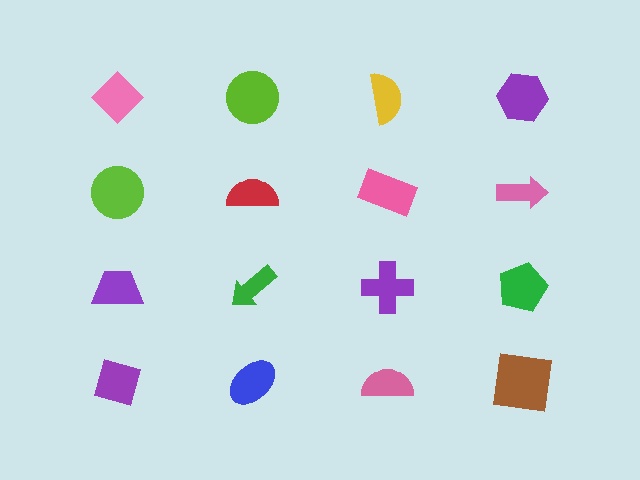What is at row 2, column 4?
A pink arrow.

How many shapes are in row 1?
4 shapes.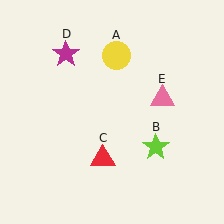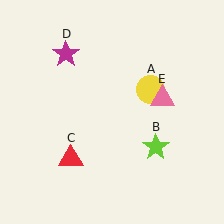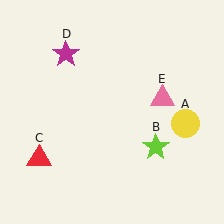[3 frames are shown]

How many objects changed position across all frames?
2 objects changed position: yellow circle (object A), red triangle (object C).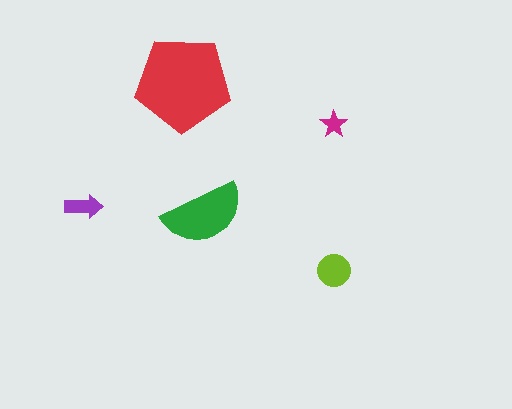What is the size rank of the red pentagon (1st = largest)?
1st.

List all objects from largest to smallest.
The red pentagon, the green semicircle, the lime circle, the purple arrow, the magenta star.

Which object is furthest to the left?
The purple arrow is leftmost.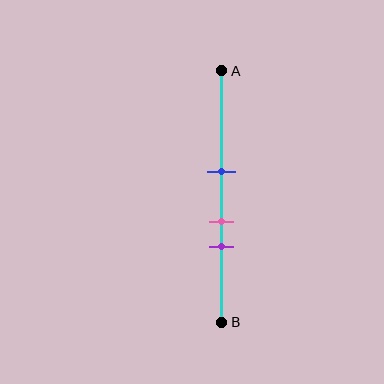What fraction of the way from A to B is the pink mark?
The pink mark is approximately 60% (0.6) of the way from A to B.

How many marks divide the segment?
There are 3 marks dividing the segment.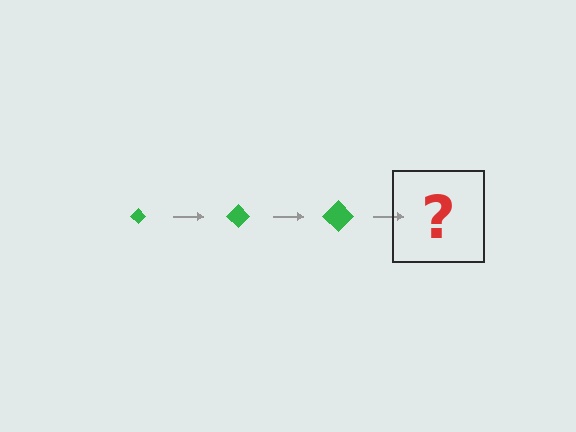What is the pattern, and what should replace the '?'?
The pattern is that the diamond gets progressively larger each step. The '?' should be a green diamond, larger than the previous one.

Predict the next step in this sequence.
The next step is a green diamond, larger than the previous one.